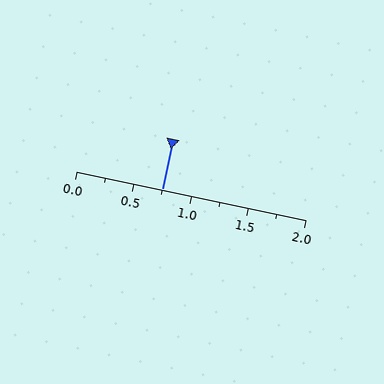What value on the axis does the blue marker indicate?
The marker indicates approximately 0.75.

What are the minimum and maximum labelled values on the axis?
The axis runs from 0.0 to 2.0.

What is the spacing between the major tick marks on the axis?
The major ticks are spaced 0.5 apart.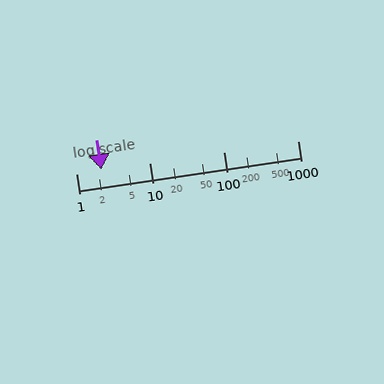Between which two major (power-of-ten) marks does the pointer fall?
The pointer is between 1 and 10.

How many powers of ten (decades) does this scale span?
The scale spans 3 decades, from 1 to 1000.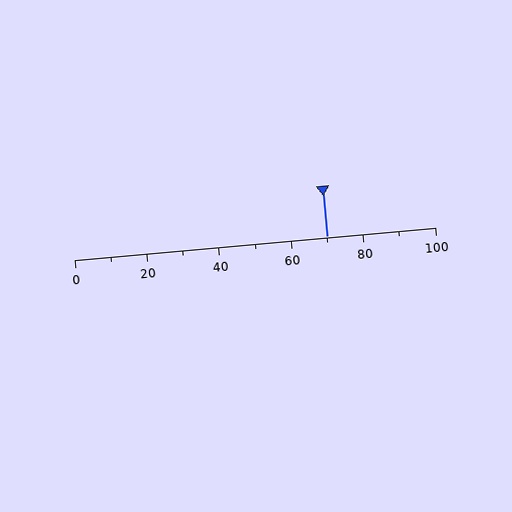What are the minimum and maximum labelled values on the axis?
The axis runs from 0 to 100.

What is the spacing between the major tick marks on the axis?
The major ticks are spaced 20 apart.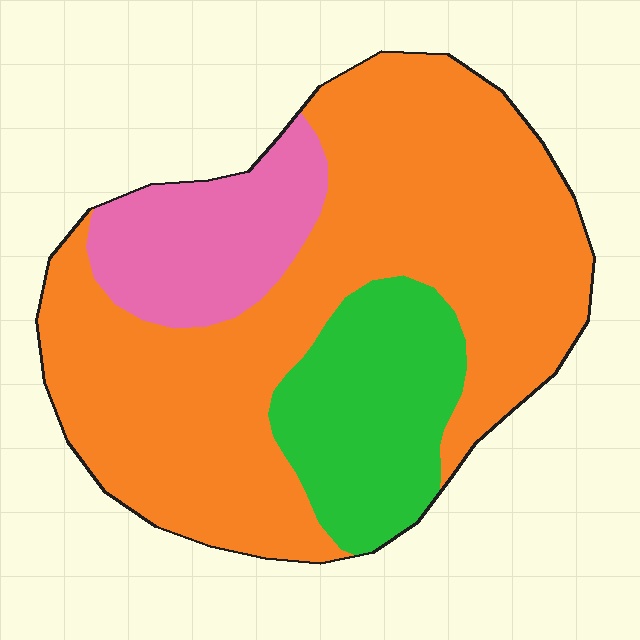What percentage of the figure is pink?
Pink takes up about one sixth (1/6) of the figure.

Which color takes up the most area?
Orange, at roughly 65%.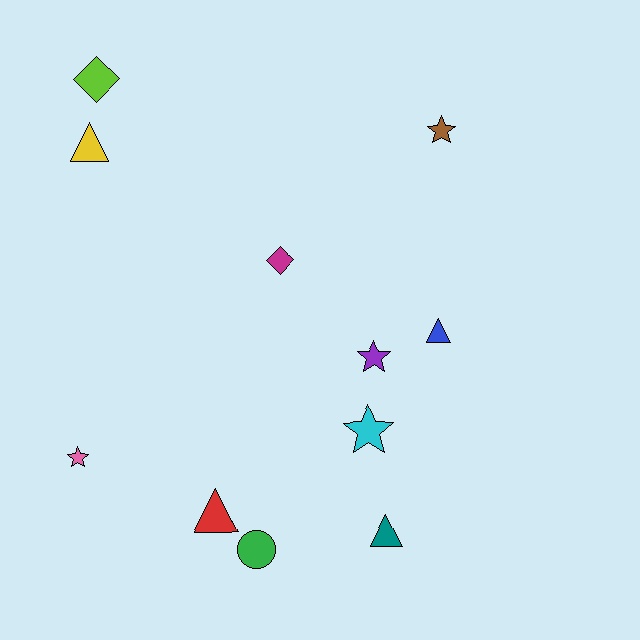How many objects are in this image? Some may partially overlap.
There are 11 objects.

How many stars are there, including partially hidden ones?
There are 4 stars.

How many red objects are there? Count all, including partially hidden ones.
There is 1 red object.